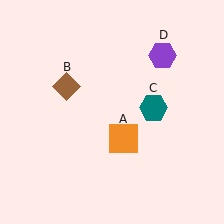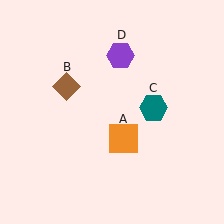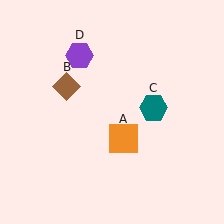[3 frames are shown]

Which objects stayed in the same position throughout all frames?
Orange square (object A) and brown diamond (object B) and teal hexagon (object C) remained stationary.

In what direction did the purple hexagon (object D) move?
The purple hexagon (object D) moved left.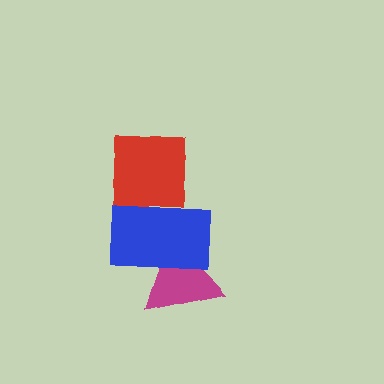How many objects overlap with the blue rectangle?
2 objects overlap with the blue rectangle.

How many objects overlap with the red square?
1 object overlaps with the red square.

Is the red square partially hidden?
No, no other shape covers it.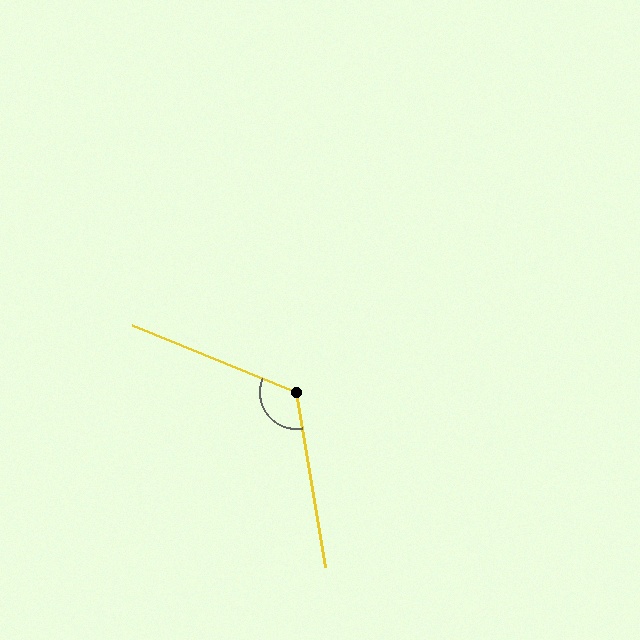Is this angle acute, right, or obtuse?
It is obtuse.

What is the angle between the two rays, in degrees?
Approximately 122 degrees.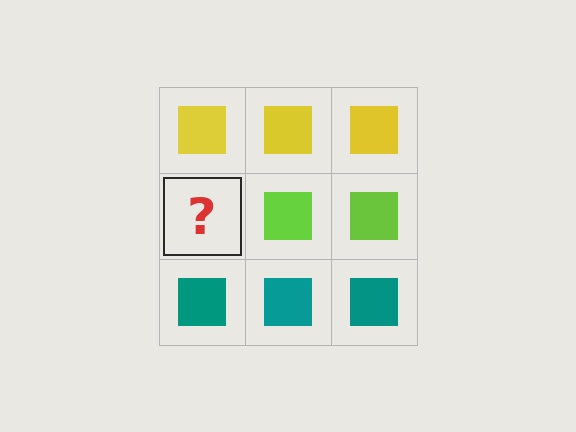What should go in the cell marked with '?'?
The missing cell should contain a lime square.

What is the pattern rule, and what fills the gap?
The rule is that each row has a consistent color. The gap should be filled with a lime square.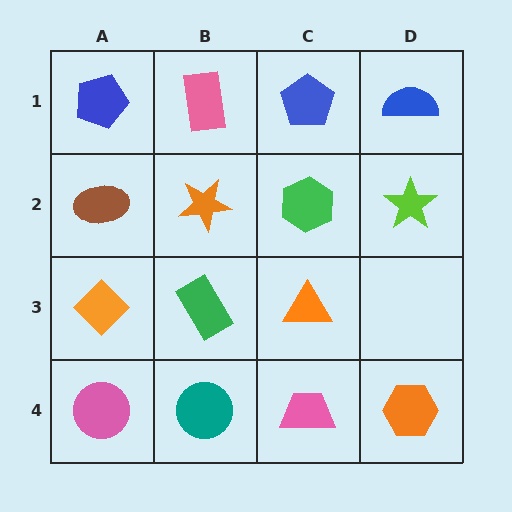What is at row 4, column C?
A pink trapezoid.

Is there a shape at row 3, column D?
No, that cell is empty.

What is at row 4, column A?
A pink circle.